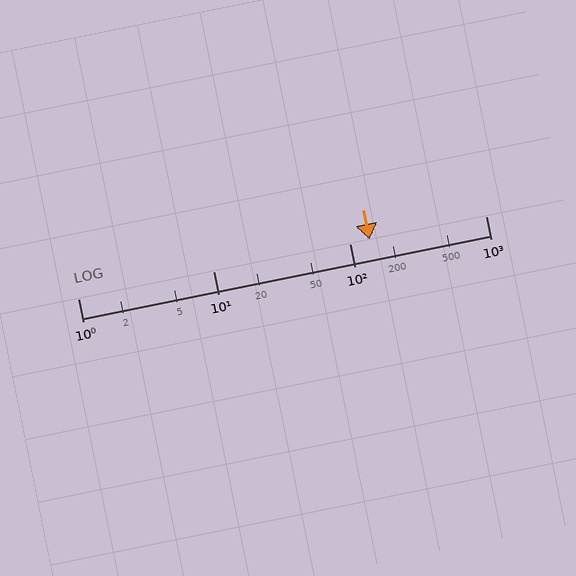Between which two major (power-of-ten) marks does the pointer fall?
The pointer is between 100 and 1000.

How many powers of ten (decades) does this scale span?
The scale spans 3 decades, from 1 to 1000.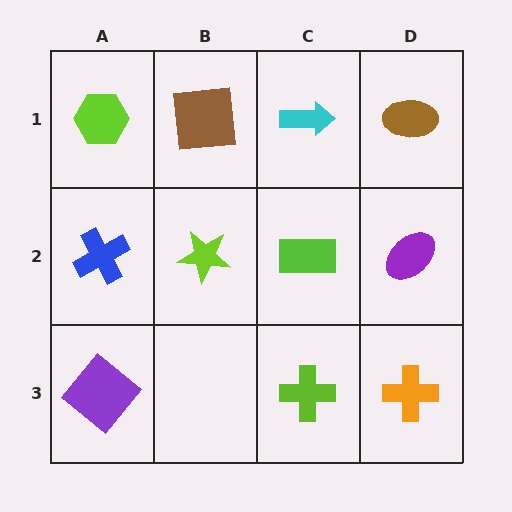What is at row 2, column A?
A blue cross.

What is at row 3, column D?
An orange cross.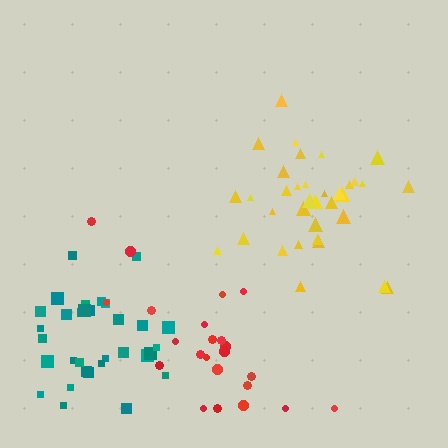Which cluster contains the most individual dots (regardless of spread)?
Yellow (35).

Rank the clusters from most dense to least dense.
yellow, teal, red.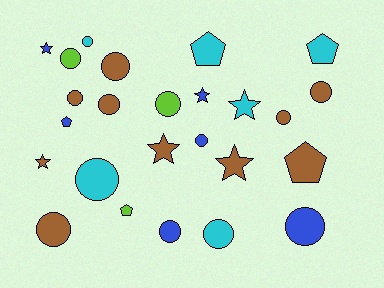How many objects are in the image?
There are 25 objects.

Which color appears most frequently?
Brown, with 10 objects.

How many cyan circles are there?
There are 3 cyan circles.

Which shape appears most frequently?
Circle, with 14 objects.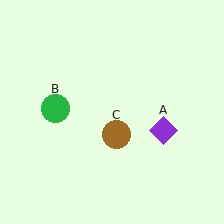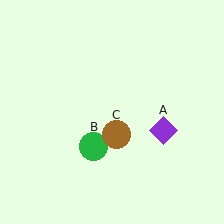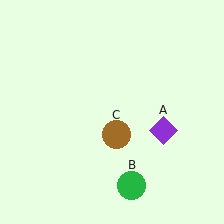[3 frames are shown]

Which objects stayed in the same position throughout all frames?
Purple diamond (object A) and brown circle (object C) remained stationary.